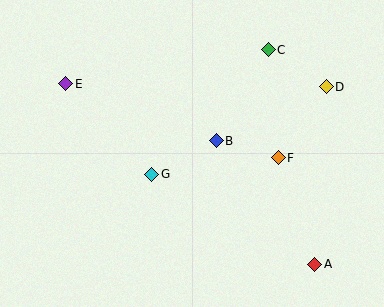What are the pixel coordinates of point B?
Point B is at (216, 141).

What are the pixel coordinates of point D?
Point D is at (326, 87).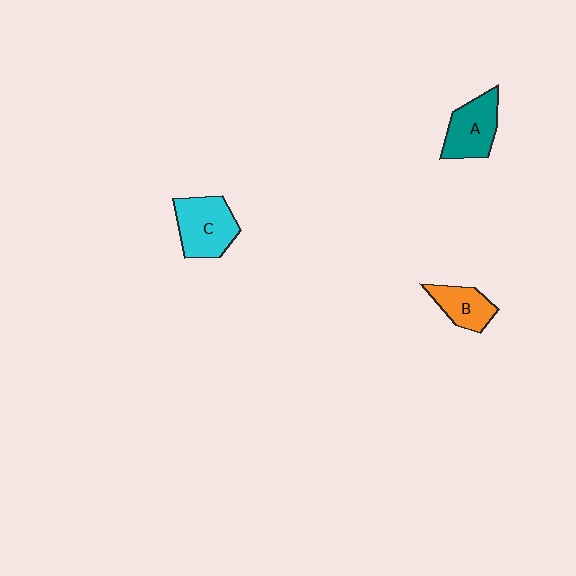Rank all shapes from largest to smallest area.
From largest to smallest: C (cyan), A (teal), B (orange).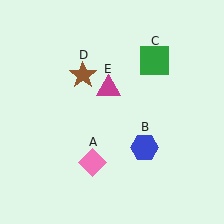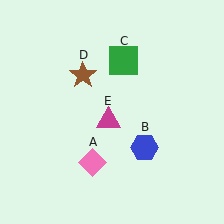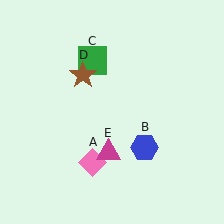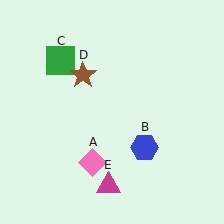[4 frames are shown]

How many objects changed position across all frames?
2 objects changed position: green square (object C), magenta triangle (object E).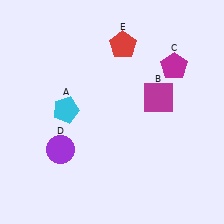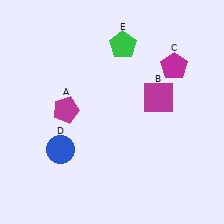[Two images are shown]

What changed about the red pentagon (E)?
In Image 1, E is red. In Image 2, it changed to green.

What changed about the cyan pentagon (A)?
In Image 1, A is cyan. In Image 2, it changed to magenta.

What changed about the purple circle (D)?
In Image 1, D is purple. In Image 2, it changed to blue.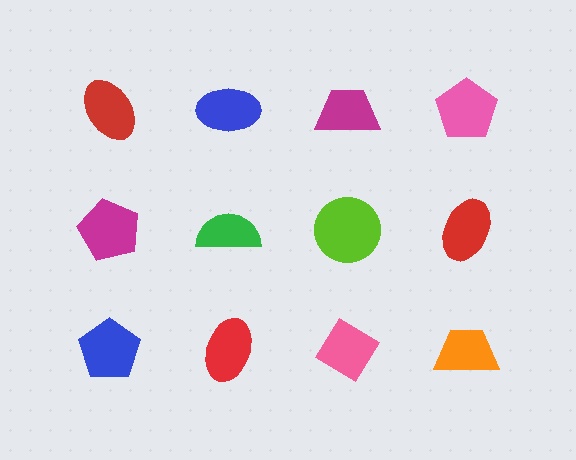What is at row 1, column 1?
A red ellipse.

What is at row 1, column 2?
A blue ellipse.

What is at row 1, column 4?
A pink pentagon.